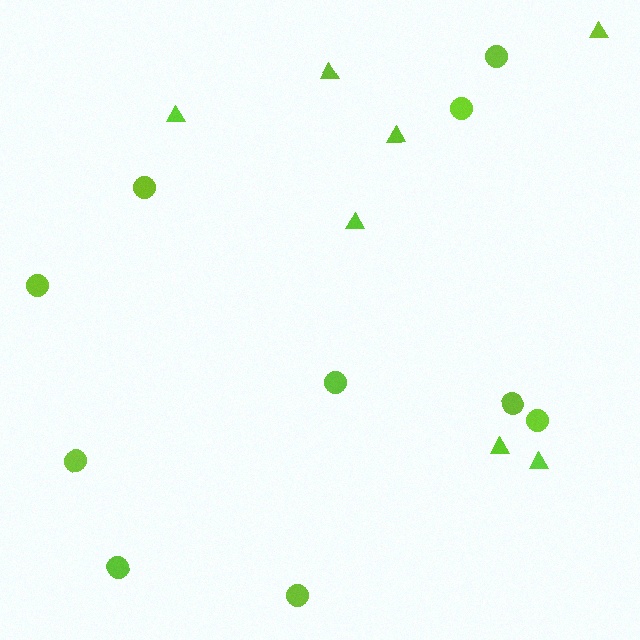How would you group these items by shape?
There are 2 groups: one group of circles (10) and one group of triangles (7).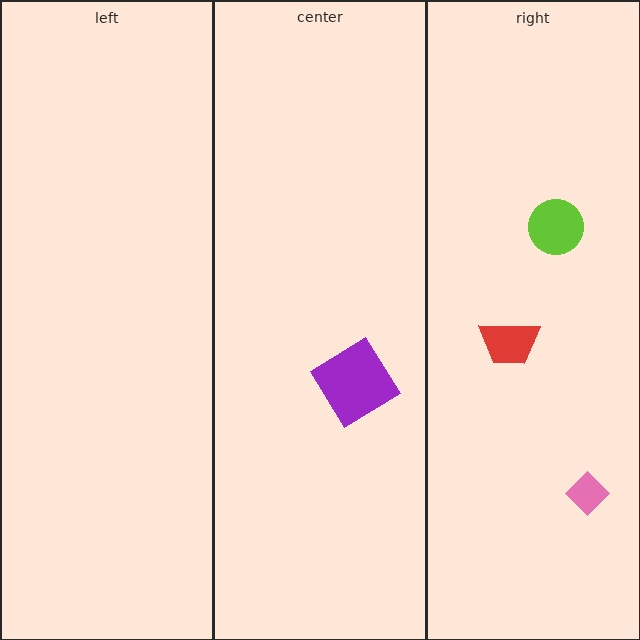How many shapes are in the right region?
3.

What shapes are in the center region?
The purple diamond.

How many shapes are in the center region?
1.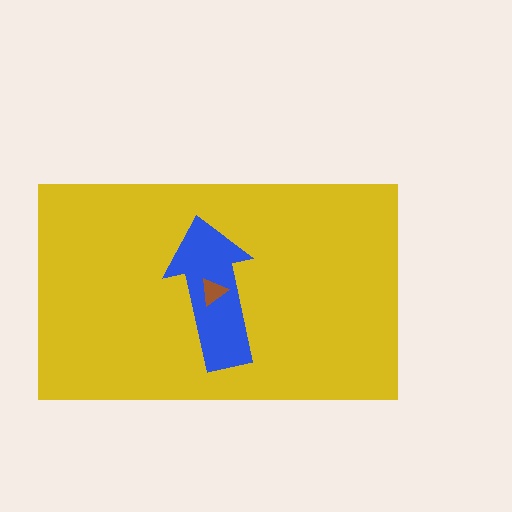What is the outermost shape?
The yellow rectangle.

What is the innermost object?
The brown triangle.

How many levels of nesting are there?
3.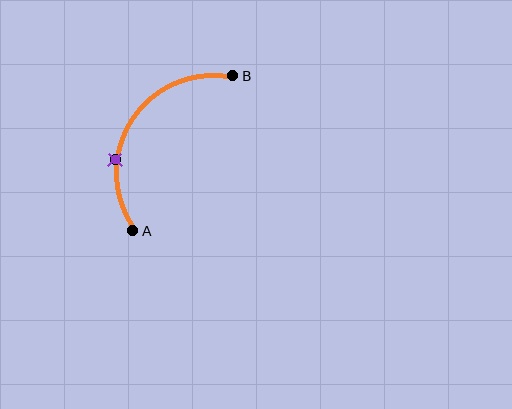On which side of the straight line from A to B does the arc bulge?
The arc bulges to the left of the straight line connecting A and B.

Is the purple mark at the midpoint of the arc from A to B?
No. The purple mark lies on the arc but is closer to endpoint A. The arc midpoint would be at the point on the curve equidistant along the arc from both A and B.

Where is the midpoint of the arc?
The arc midpoint is the point on the curve farthest from the straight line joining A and B. It sits to the left of that line.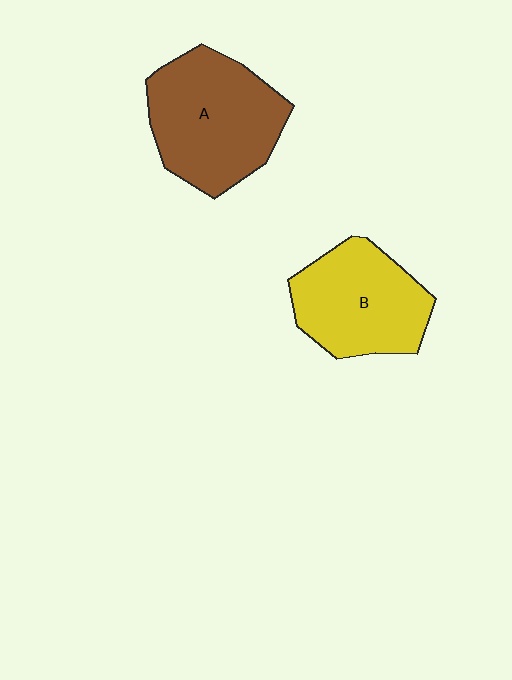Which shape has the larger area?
Shape A (brown).